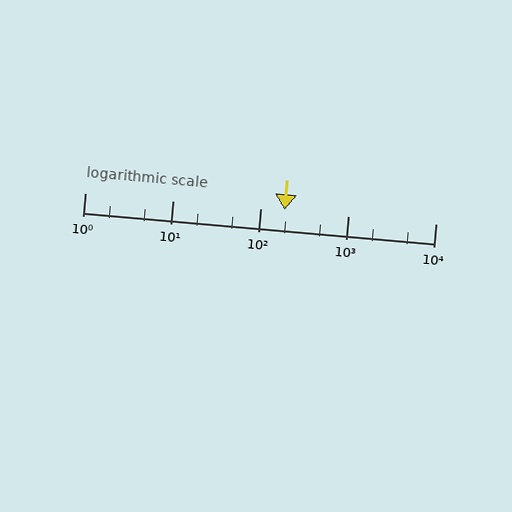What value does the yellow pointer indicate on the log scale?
The pointer indicates approximately 190.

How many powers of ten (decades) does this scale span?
The scale spans 4 decades, from 1 to 10000.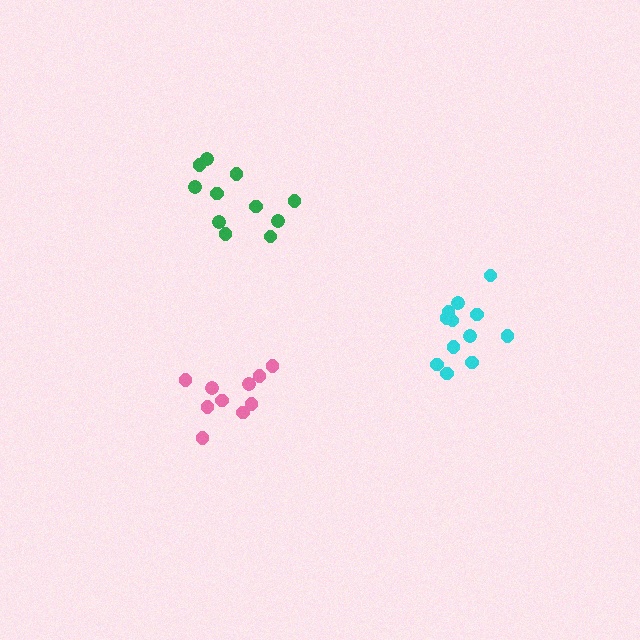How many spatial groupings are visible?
There are 3 spatial groupings.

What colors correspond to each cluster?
The clusters are colored: green, cyan, pink.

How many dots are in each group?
Group 1: 11 dots, Group 2: 12 dots, Group 3: 10 dots (33 total).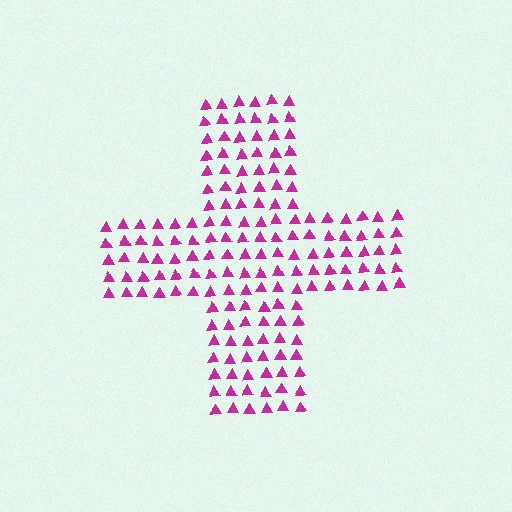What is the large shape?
The large shape is a cross.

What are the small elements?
The small elements are triangles.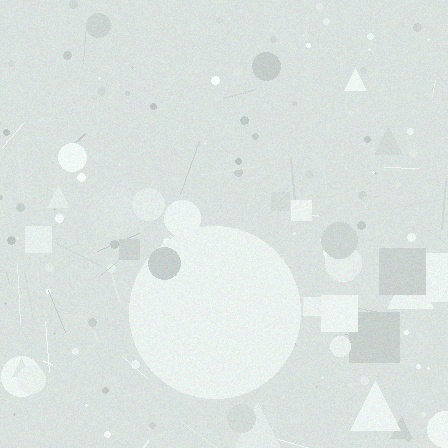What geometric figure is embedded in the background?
A circle is embedded in the background.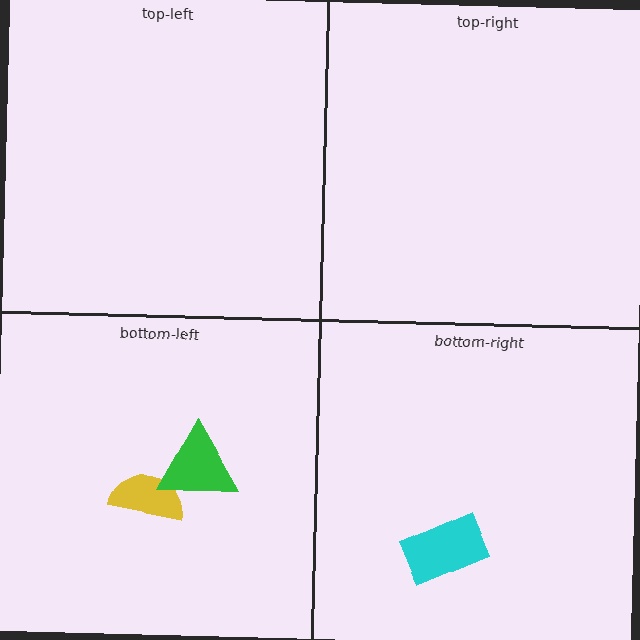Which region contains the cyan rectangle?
The bottom-right region.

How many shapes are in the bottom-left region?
2.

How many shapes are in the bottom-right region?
1.